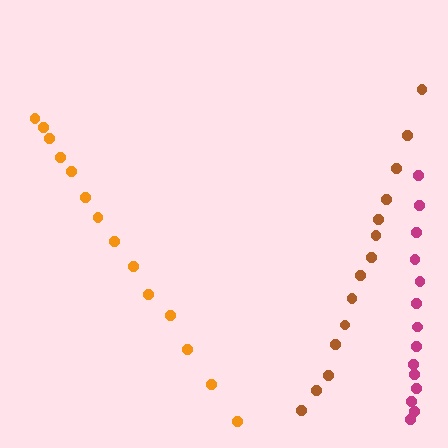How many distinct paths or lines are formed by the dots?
There are 3 distinct paths.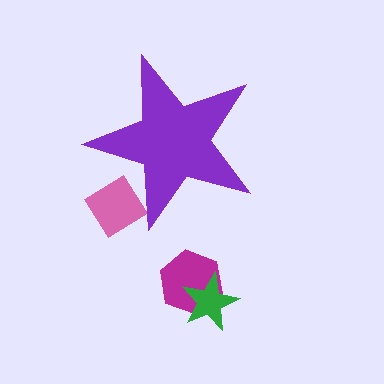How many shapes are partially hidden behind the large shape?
1 shape is partially hidden.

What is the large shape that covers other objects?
A purple star.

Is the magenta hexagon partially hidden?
No, the magenta hexagon is fully visible.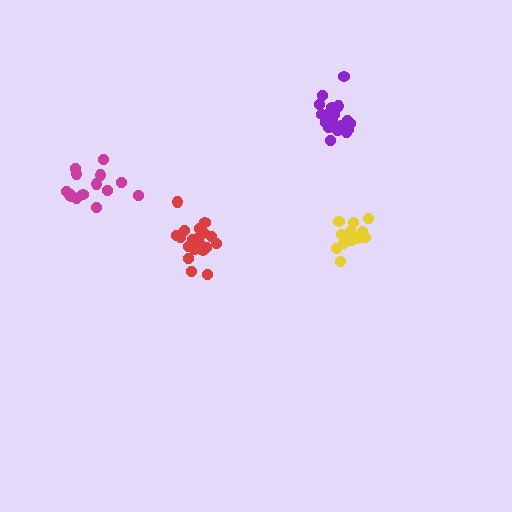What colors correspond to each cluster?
The clusters are colored: magenta, purple, red, yellow.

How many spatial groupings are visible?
There are 4 spatial groupings.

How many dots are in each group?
Group 1: 14 dots, Group 2: 20 dots, Group 3: 20 dots, Group 4: 15 dots (69 total).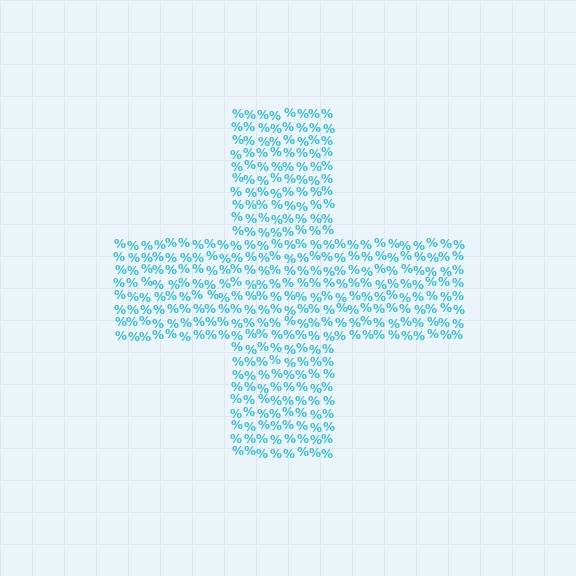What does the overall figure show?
The overall figure shows a cross.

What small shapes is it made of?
It is made of small percent signs.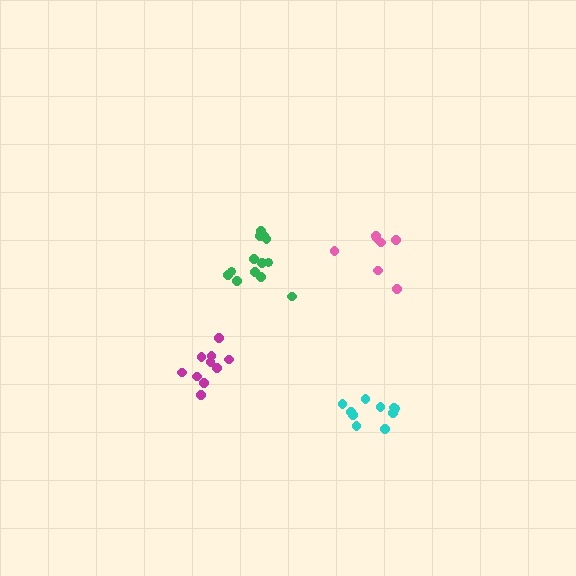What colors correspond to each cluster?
The clusters are colored: pink, green, cyan, magenta.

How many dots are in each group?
Group 1: 7 dots, Group 2: 13 dots, Group 3: 10 dots, Group 4: 10 dots (40 total).